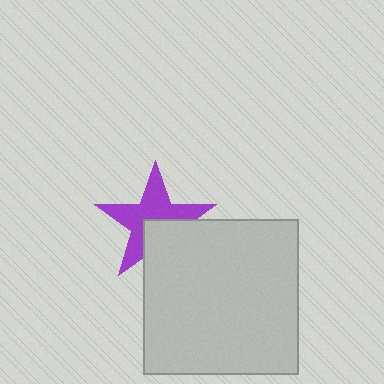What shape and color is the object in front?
The object in front is a light gray square.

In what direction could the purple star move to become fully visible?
The purple star could move up. That would shift it out from behind the light gray square entirely.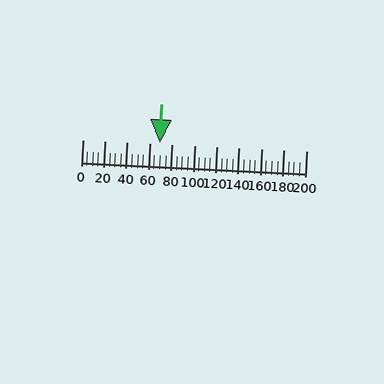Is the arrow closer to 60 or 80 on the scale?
The arrow is closer to 60.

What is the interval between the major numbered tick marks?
The major tick marks are spaced 20 units apart.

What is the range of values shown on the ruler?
The ruler shows values from 0 to 200.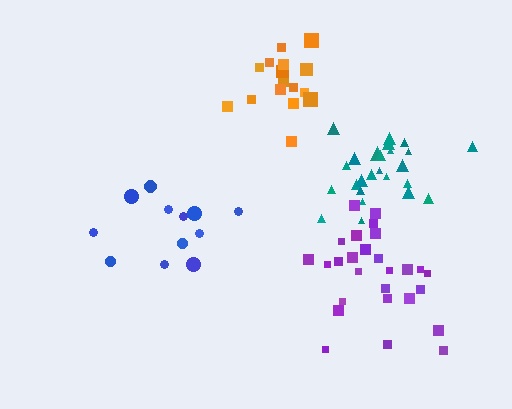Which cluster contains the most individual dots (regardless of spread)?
Purple (27).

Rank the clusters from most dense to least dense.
teal, purple, orange, blue.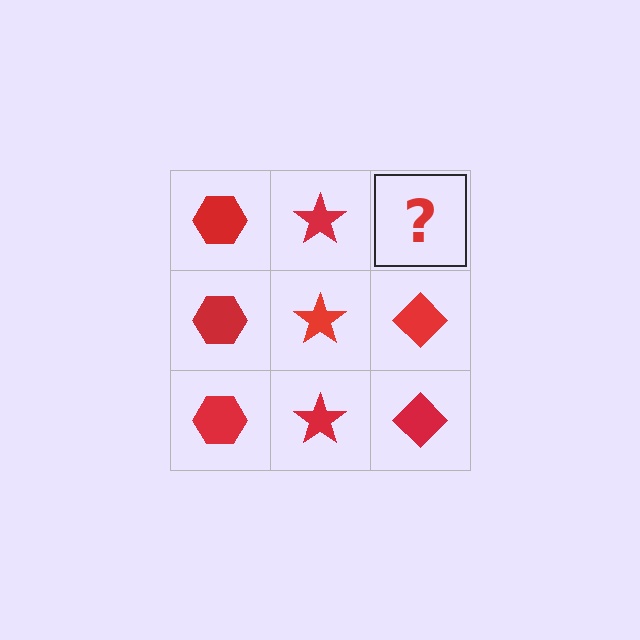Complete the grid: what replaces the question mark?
The question mark should be replaced with a red diamond.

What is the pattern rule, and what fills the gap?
The rule is that each column has a consistent shape. The gap should be filled with a red diamond.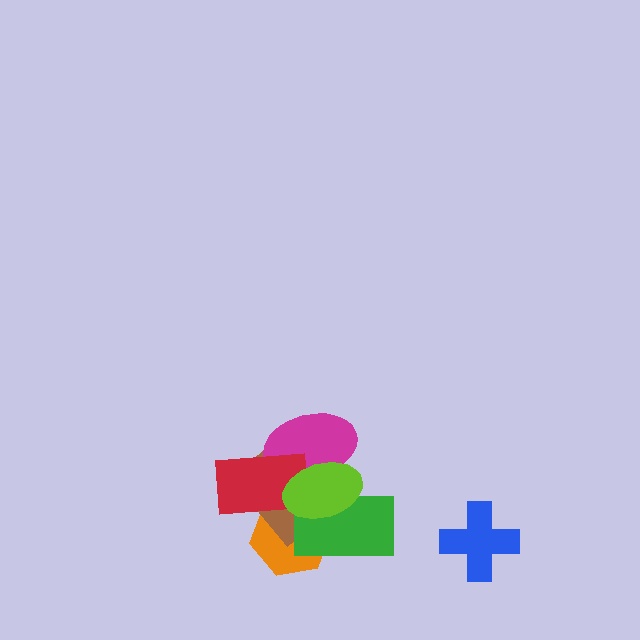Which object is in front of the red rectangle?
The lime ellipse is in front of the red rectangle.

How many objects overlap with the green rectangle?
4 objects overlap with the green rectangle.